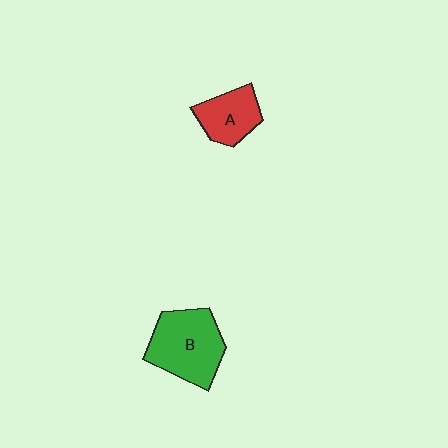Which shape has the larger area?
Shape B (green).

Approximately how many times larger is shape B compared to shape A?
Approximately 1.7 times.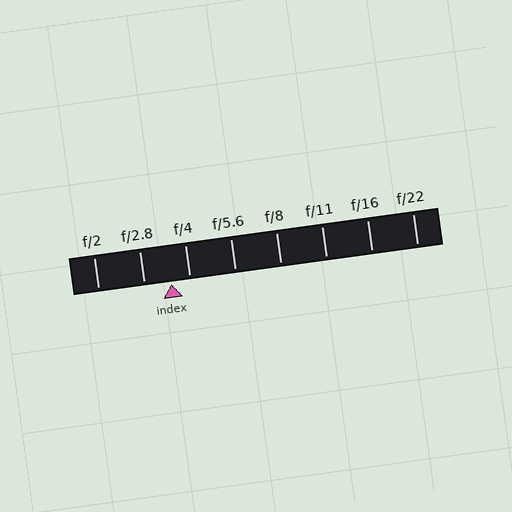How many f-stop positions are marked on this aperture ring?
There are 8 f-stop positions marked.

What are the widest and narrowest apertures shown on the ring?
The widest aperture shown is f/2 and the narrowest is f/22.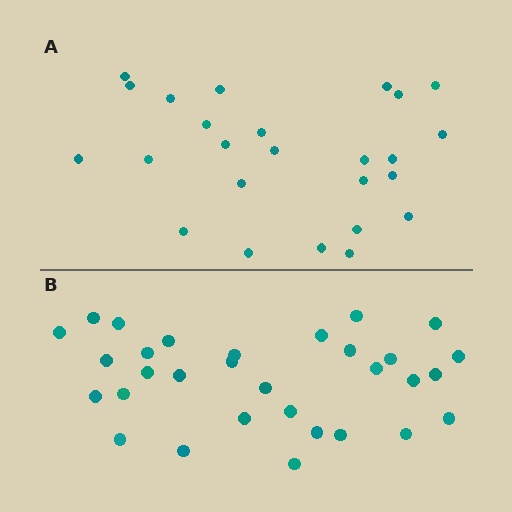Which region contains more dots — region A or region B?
Region B (the bottom region) has more dots.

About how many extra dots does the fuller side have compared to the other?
Region B has about 6 more dots than region A.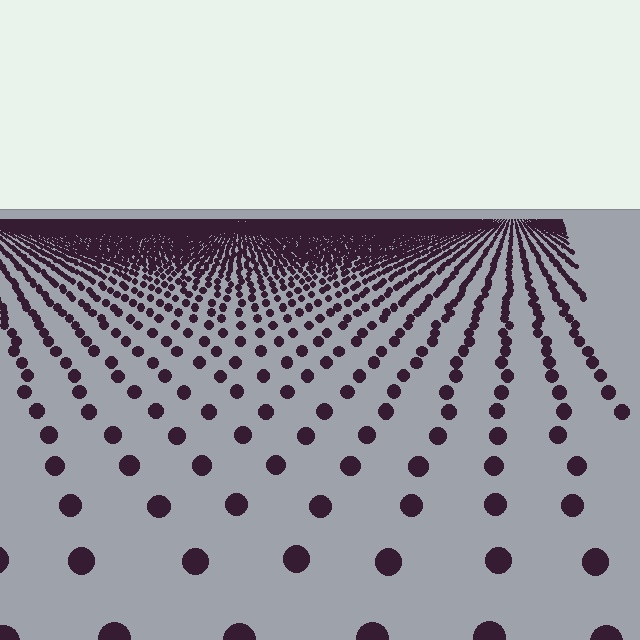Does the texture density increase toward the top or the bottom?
Density increases toward the top.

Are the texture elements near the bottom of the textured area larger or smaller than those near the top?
Larger. Near the bottom, elements are closer to the viewer and appear at a bigger on-screen size.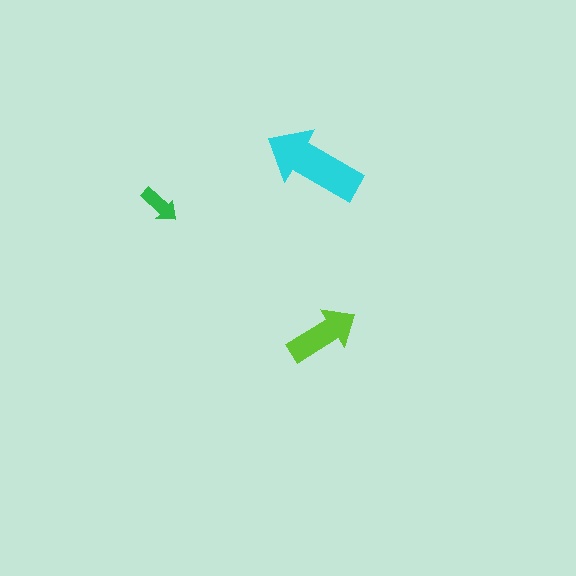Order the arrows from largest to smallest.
the cyan one, the lime one, the green one.